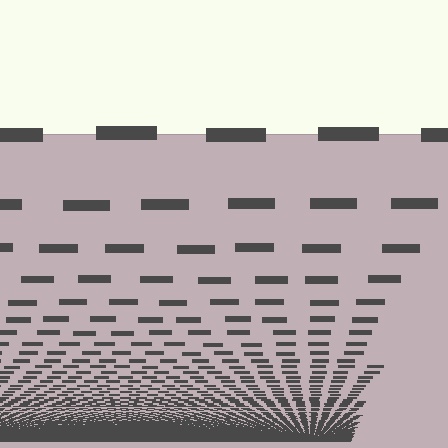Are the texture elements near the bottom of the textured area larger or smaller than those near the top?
Smaller. The gradient is inverted — elements near the bottom are smaller and denser.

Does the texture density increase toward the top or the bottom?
Density increases toward the bottom.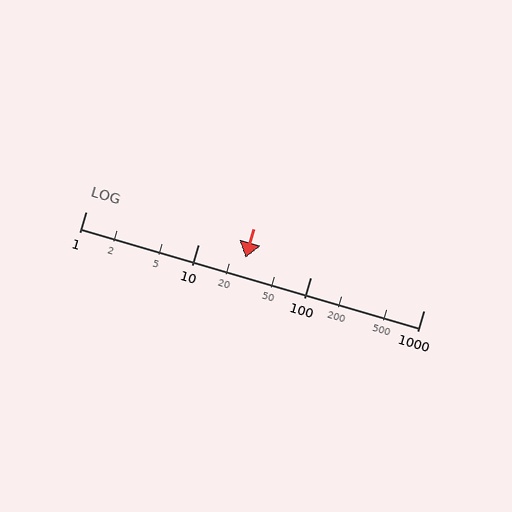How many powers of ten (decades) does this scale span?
The scale spans 3 decades, from 1 to 1000.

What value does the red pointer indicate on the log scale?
The pointer indicates approximately 26.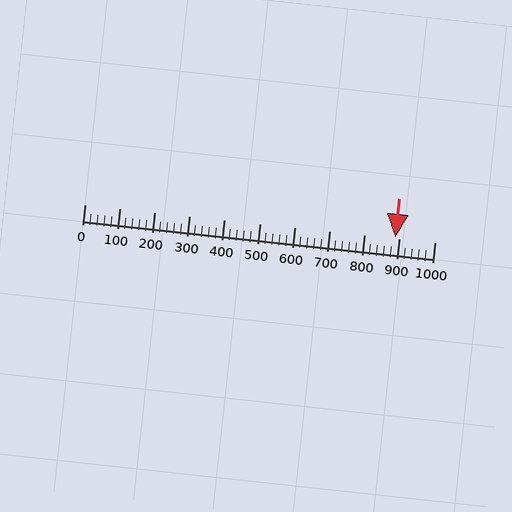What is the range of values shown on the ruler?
The ruler shows values from 0 to 1000.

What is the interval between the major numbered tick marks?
The major tick marks are spaced 100 units apart.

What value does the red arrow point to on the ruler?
The red arrow points to approximately 887.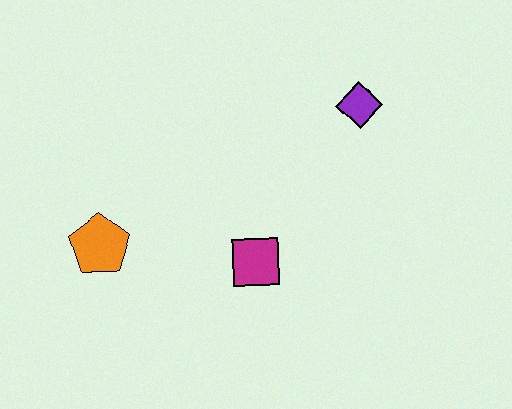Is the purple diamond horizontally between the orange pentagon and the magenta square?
No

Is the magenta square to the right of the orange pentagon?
Yes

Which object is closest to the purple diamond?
The magenta square is closest to the purple diamond.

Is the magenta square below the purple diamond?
Yes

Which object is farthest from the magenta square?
The purple diamond is farthest from the magenta square.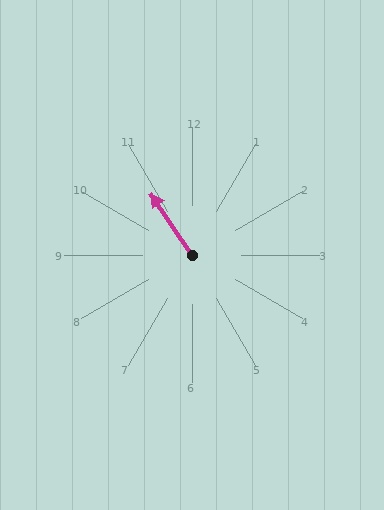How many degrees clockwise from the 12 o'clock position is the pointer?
Approximately 326 degrees.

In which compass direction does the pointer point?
Northwest.